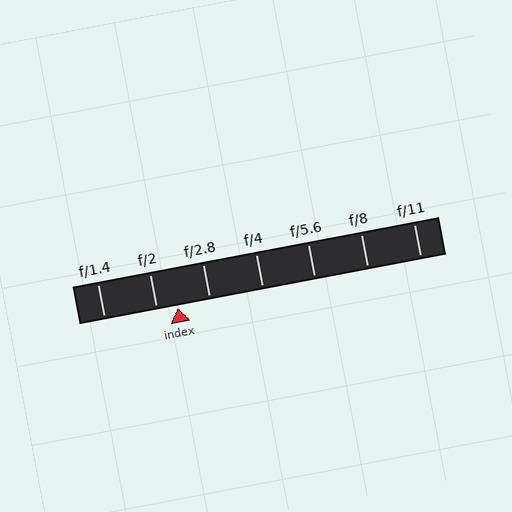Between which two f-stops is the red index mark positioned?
The index mark is between f/2 and f/2.8.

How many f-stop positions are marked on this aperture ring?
There are 7 f-stop positions marked.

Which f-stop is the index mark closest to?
The index mark is closest to f/2.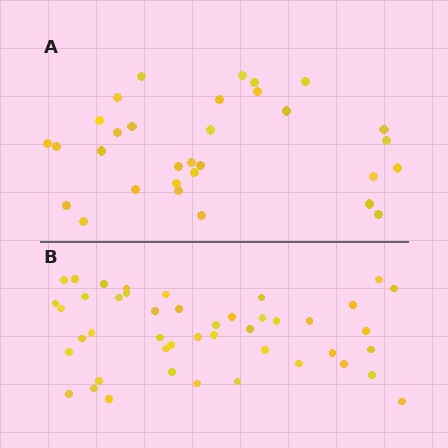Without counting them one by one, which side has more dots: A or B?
Region B (the bottom region) has more dots.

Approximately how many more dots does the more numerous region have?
Region B has approximately 15 more dots than region A.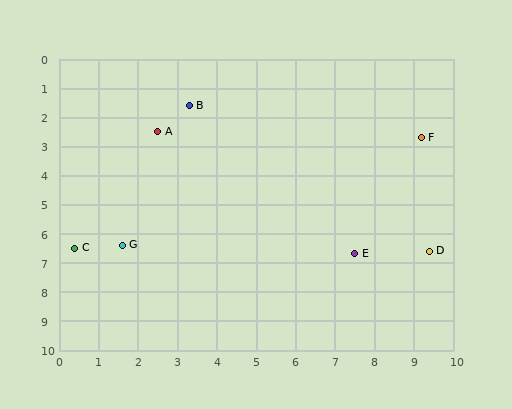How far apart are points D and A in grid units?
Points D and A are about 8.0 grid units apart.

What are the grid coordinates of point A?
Point A is at approximately (2.5, 2.5).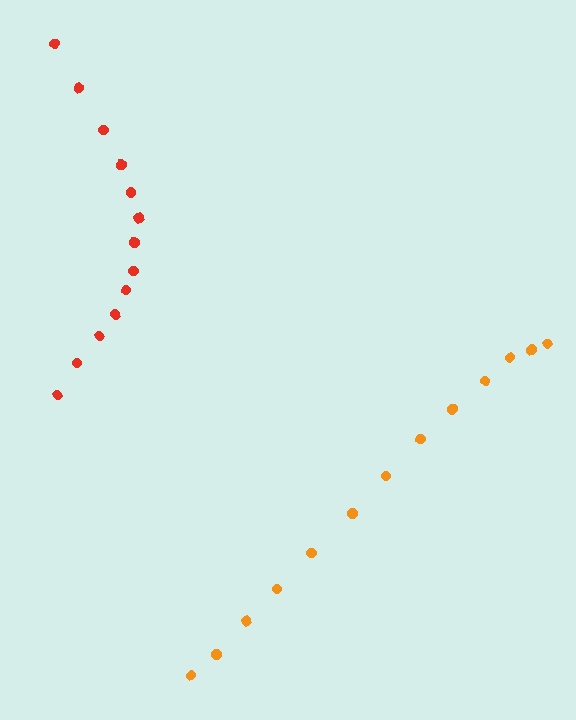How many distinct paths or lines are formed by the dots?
There are 2 distinct paths.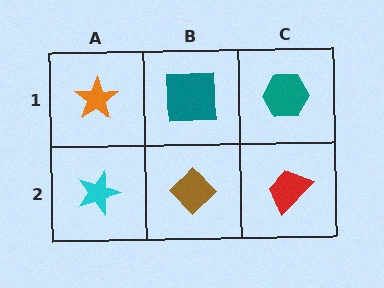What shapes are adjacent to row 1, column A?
A cyan star (row 2, column A), a teal square (row 1, column B).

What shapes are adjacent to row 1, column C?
A red trapezoid (row 2, column C), a teal square (row 1, column B).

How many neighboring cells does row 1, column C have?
2.